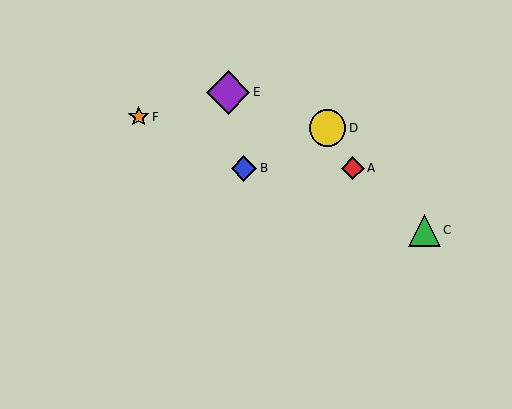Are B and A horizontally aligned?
Yes, both are at y≈168.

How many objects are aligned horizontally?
2 objects (A, B) are aligned horizontally.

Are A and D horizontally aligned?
No, A is at y≈168 and D is at y≈128.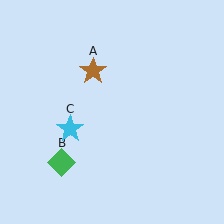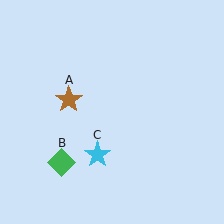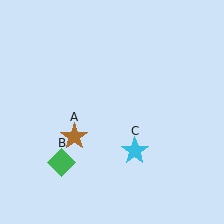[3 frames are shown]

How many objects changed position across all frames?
2 objects changed position: brown star (object A), cyan star (object C).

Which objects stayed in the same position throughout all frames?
Green diamond (object B) remained stationary.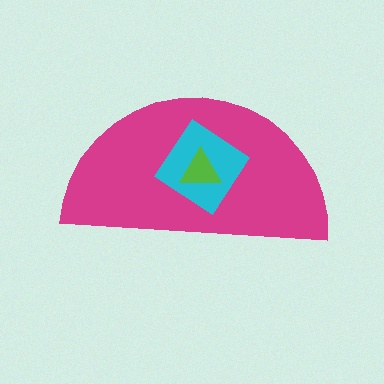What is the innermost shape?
The lime triangle.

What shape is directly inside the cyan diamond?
The lime triangle.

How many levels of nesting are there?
3.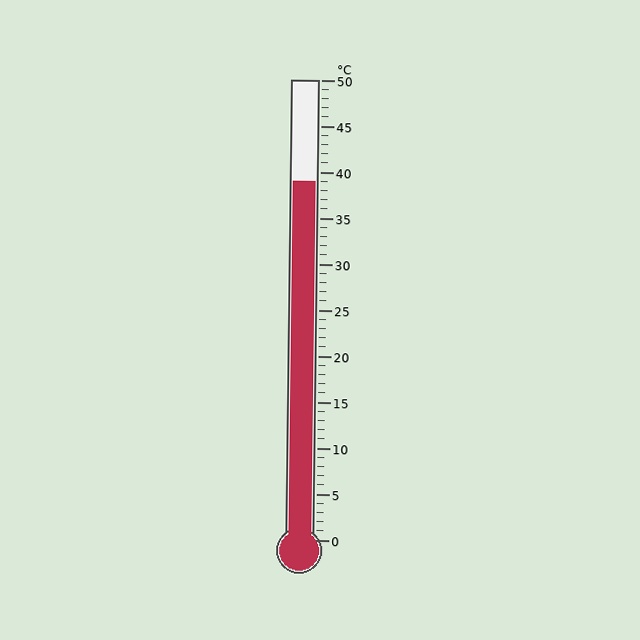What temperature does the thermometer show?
The thermometer shows approximately 39°C.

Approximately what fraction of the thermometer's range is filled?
The thermometer is filled to approximately 80% of its range.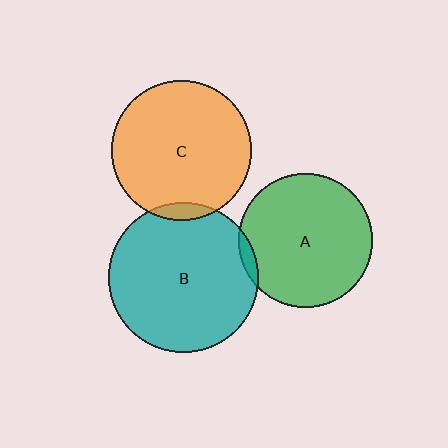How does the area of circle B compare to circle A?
Approximately 1.3 times.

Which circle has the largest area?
Circle B (teal).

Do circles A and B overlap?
Yes.